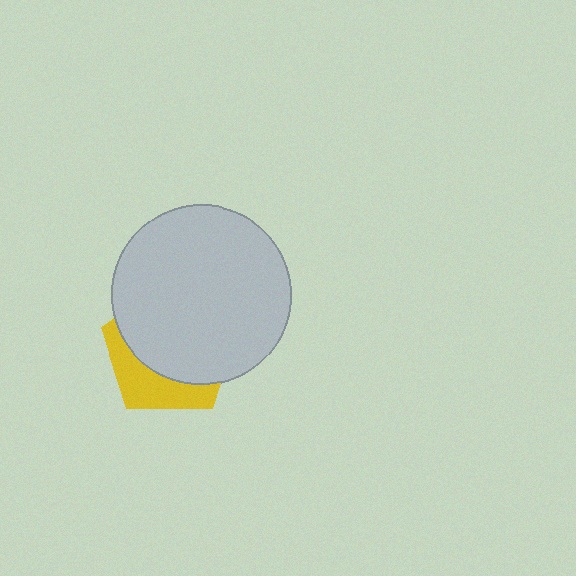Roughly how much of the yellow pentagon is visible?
A small part of it is visible (roughly 32%).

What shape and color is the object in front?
The object in front is a light gray circle.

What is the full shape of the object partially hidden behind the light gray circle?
The partially hidden object is a yellow pentagon.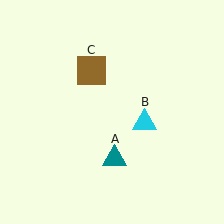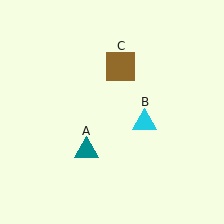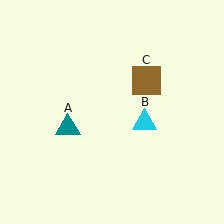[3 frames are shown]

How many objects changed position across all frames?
2 objects changed position: teal triangle (object A), brown square (object C).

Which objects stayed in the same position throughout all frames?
Cyan triangle (object B) remained stationary.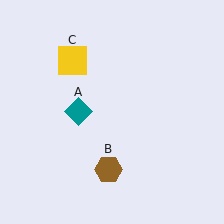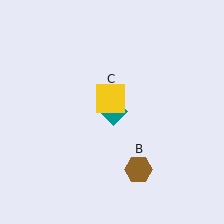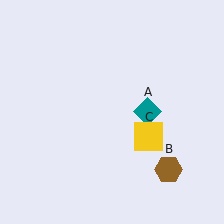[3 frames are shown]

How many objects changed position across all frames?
3 objects changed position: teal diamond (object A), brown hexagon (object B), yellow square (object C).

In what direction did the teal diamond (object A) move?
The teal diamond (object A) moved right.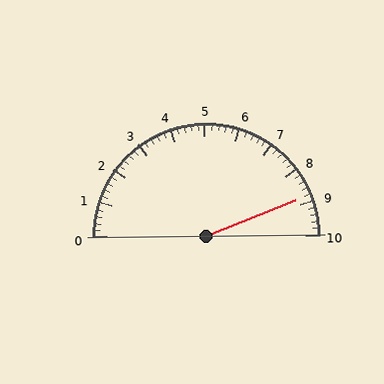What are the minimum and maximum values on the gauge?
The gauge ranges from 0 to 10.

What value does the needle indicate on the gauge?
The needle indicates approximately 8.8.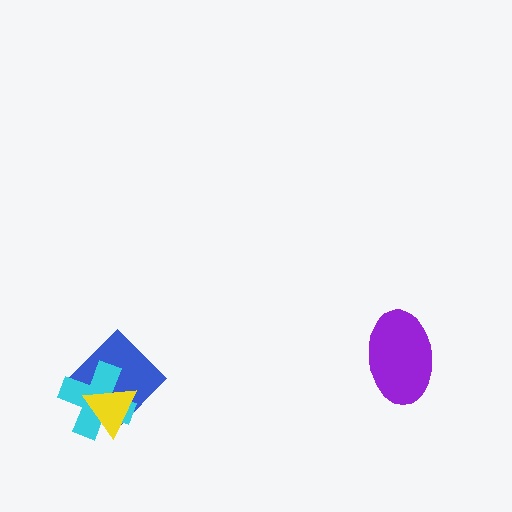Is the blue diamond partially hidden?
Yes, it is partially covered by another shape.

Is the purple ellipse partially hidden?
No, no other shape covers it.